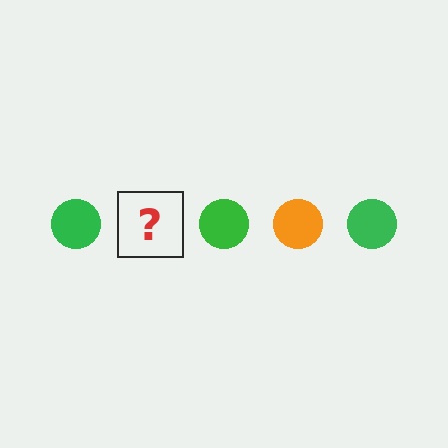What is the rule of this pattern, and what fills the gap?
The rule is that the pattern cycles through green, orange circles. The gap should be filled with an orange circle.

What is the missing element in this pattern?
The missing element is an orange circle.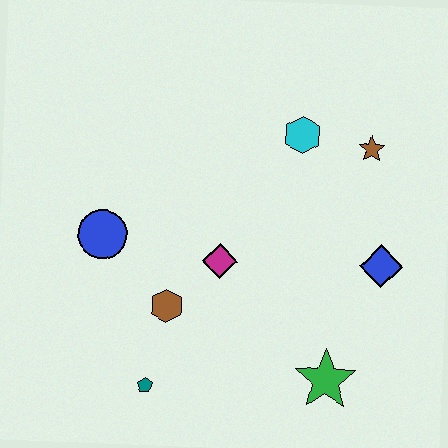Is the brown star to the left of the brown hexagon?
No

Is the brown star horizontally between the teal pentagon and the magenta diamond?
No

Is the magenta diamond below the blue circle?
Yes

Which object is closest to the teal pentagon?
The brown hexagon is closest to the teal pentagon.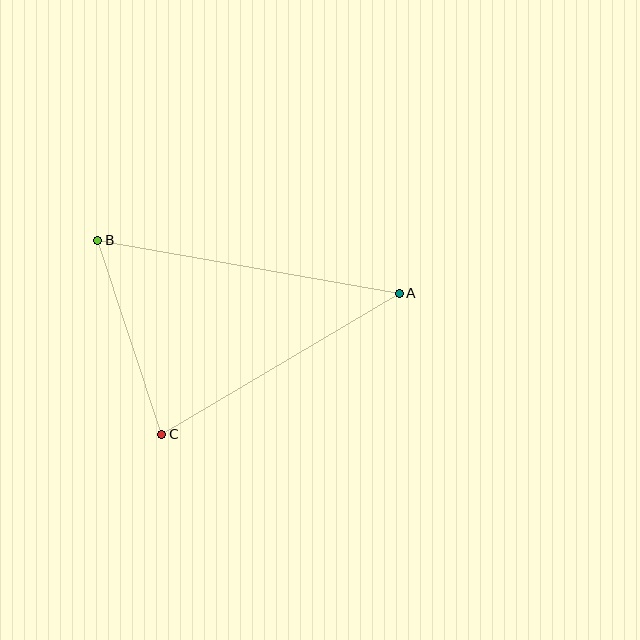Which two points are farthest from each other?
Points A and B are farthest from each other.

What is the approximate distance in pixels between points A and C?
The distance between A and C is approximately 276 pixels.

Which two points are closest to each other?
Points B and C are closest to each other.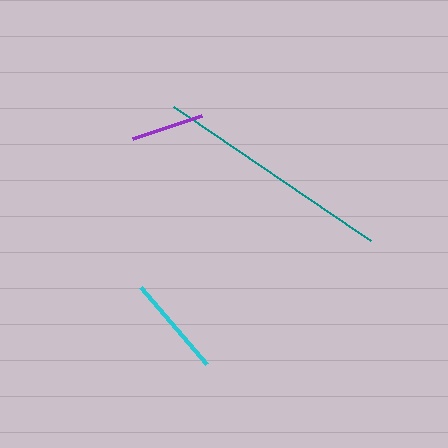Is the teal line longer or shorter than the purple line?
The teal line is longer than the purple line.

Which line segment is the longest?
The teal line is the longest at approximately 238 pixels.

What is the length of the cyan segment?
The cyan segment is approximately 101 pixels long.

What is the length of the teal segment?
The teal segment is approximately 238 pixels long.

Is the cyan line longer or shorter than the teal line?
The teal line is longer than the cyan line.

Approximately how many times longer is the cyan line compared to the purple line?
The cyan line is approximately 1.4 times the length of the purple line.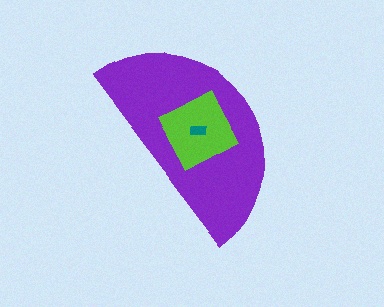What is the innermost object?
The teal rectangle.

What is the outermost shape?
The purple semicircle.